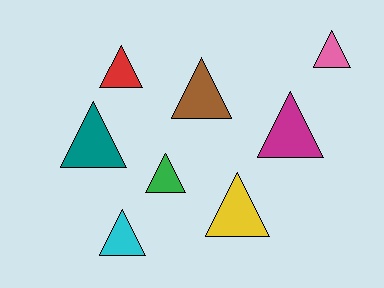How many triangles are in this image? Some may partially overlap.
There are 8 triangles.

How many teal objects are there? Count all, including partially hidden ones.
There is 1 teal object.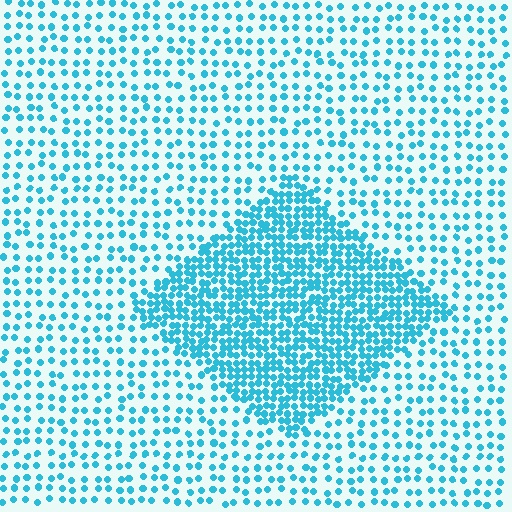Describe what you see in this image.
The image contains small cyan elements arranged at two different densities. A diamond-shaped region is visible where the elements are more densely packed than the surrounding area.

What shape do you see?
I see a diamond.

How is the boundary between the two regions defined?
The boundary is defined by a change in element density (approximately 2.5x ratio). All elements are the same color, size, and shape.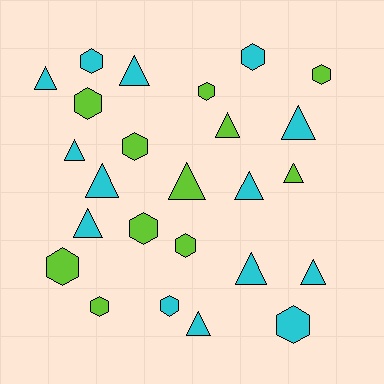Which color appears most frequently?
Cyan, with 14 objects.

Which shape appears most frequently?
Triangle, with 13 objects.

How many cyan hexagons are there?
There are 4 cyan hexagons.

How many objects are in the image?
There are 25 objects.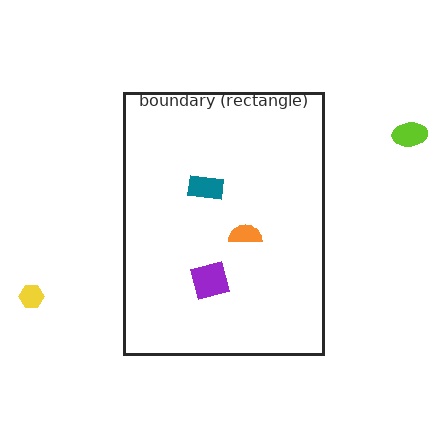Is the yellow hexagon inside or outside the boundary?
Outside.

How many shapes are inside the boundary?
3 inside, 2 outside.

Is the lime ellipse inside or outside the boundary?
Outside.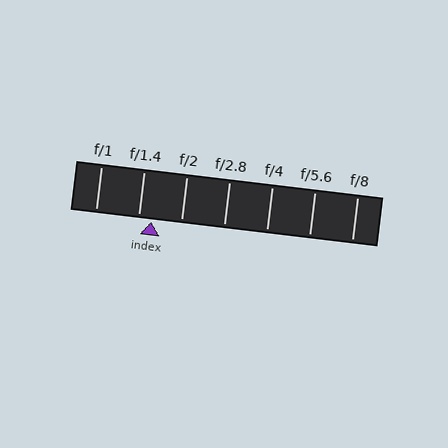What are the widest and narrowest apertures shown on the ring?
The widest aperture shown is f/1 and the narrowest is f/8.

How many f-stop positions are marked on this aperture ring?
There are 7 f-stop positions marked.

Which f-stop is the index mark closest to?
The index mark is closest to f/1.4.